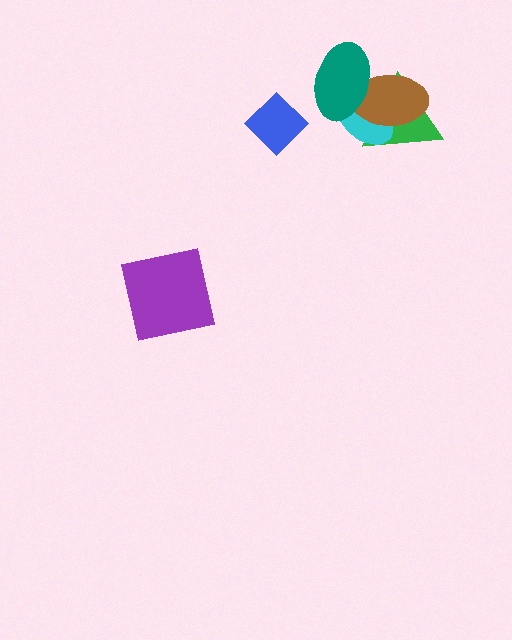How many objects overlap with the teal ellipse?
3 objects overlap with the teal ellipse.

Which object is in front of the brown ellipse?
The teal ellipse is in front of the brown ellipse.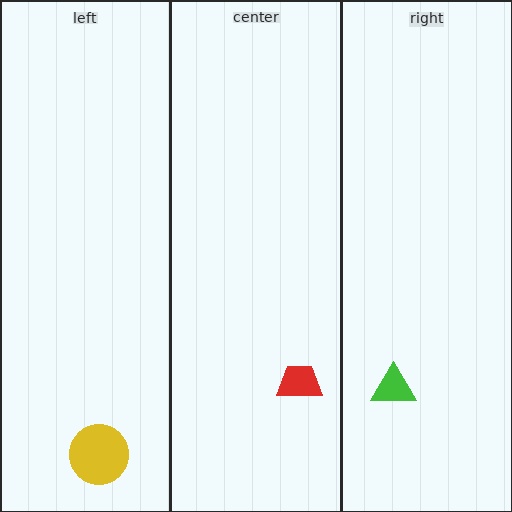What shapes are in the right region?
The green triangle.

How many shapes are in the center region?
1.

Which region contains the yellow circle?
The left region.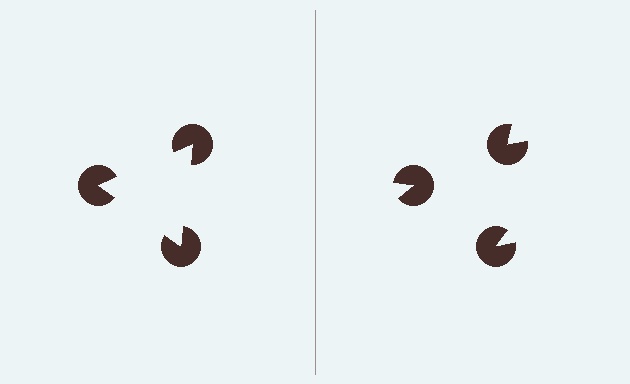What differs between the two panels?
The pac-man discs are positioned identically on both sides; only the wedge orientations differ. On the left they align to a triangle; on the right they are misaligned.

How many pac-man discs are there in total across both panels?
6 — 3 on each side.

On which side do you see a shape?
An illusory triangle appears on the left side. On the right side the wedge cuts are rotated, so no coherent shape forms.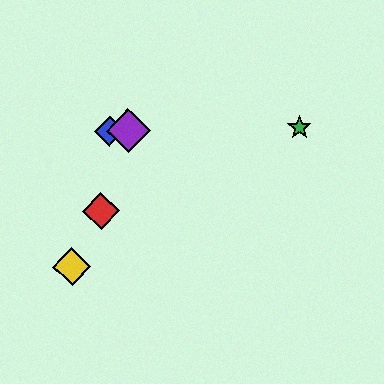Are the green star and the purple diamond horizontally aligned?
Yes, both are at y≈128.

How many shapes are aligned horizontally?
3 shapes (the blue diamond, the green star, the purple diamond) are aligned horizontally.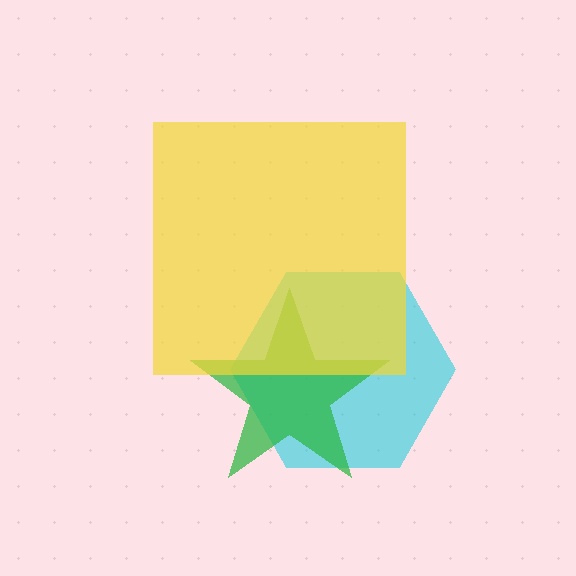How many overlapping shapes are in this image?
There are 3 overlapping shapes in the image.